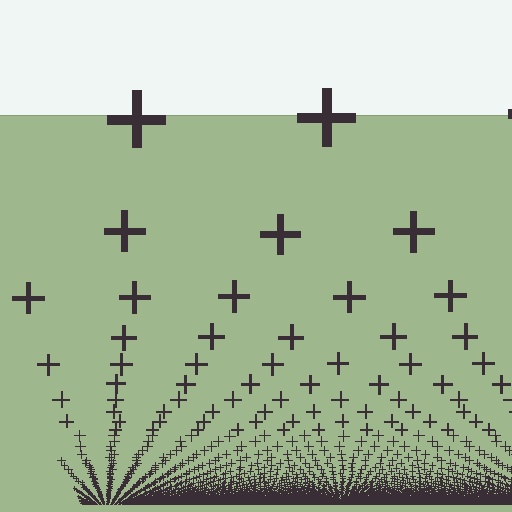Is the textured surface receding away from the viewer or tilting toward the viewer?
The surface appears to tilt toward the viewer. Texture elements get larger and sparser toward the top.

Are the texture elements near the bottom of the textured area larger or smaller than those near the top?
Smaller. The gradient is inverted — elements near the bottom are smaller and denser.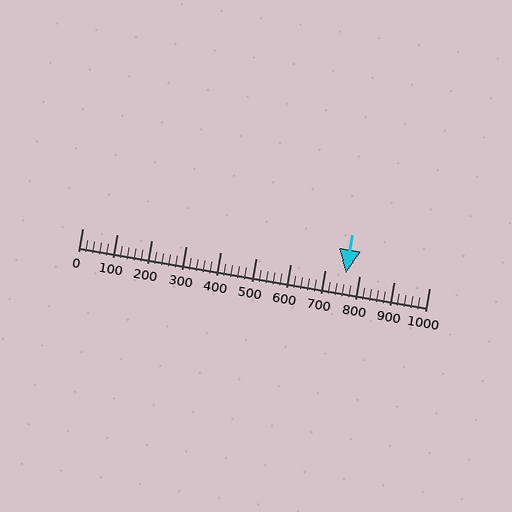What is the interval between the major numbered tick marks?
The major tick marks are spaced 100 units apart.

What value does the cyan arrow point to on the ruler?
The cyan arrow points to approximately 760.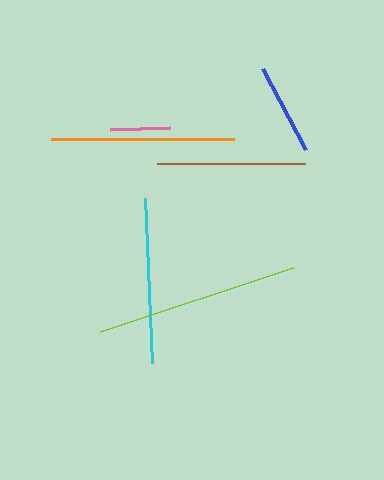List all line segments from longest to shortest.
From longest to shortest: lime, orange, cyan, brown, blue, pink.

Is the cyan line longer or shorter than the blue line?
The cyan line is longer than the blue line.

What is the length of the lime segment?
The lime segment is approximately 203 pixels long.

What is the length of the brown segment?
The brown segment is approximately 148 pixels long.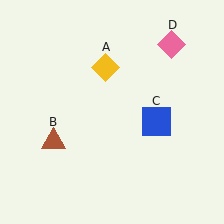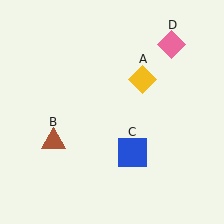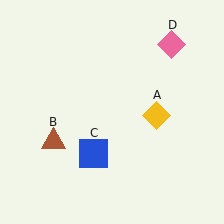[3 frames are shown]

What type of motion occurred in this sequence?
The yellow diamond (object A), blue square (object C) rotated clockwise around the center of the scene.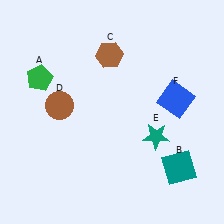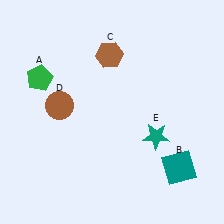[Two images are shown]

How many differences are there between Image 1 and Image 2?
There is 1 difference between the two images.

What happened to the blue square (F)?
The blue square (F) was removed in Image 2. It was in the top-right area of Image 1.